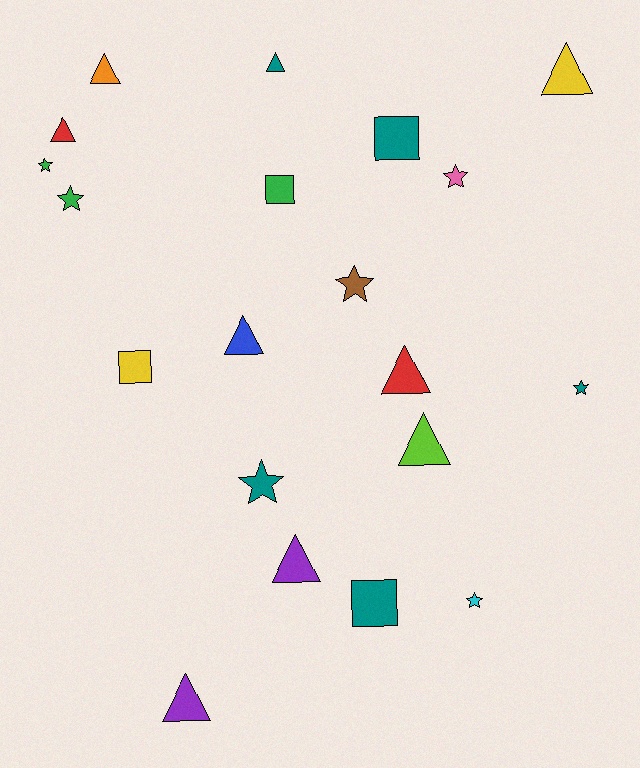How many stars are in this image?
There are 7 stars.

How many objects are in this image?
There are 20 objects.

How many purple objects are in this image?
There are 2 purple objects.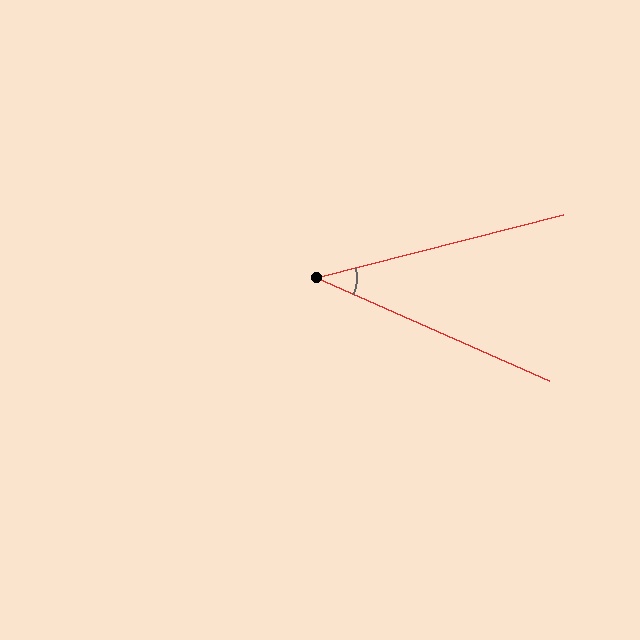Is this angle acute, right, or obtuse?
It is acute.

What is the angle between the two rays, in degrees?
Approximately 38 degrees.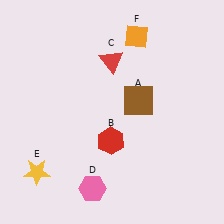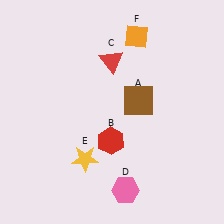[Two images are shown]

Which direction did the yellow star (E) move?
The yellow star (E) moved right.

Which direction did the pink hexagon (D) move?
The pink hexagon (D) moved right.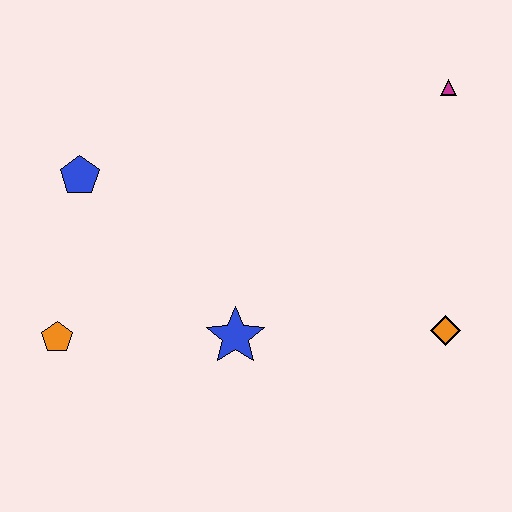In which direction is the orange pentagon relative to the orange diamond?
The orange pentagon is to the left of the orange diamond.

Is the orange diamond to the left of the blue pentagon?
No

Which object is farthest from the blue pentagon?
The orange diamond is farthest from the blue pentagon.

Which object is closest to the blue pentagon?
The orange pentagon is closest to the blue pentagon.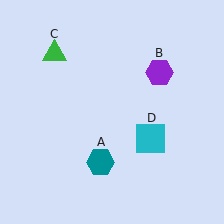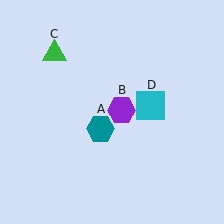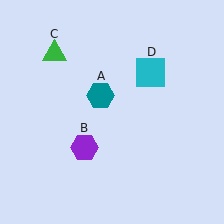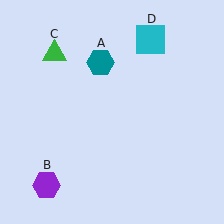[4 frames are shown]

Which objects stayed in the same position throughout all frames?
Green triangle (object C) remained stationary.